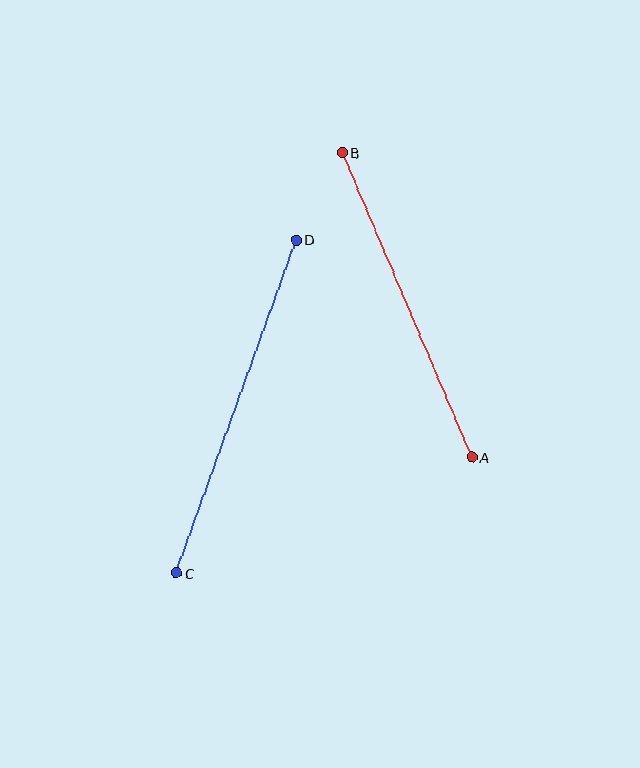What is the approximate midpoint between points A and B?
The midpoint is at approximately (407, 305) pixels.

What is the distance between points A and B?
The distance is approximately 331 pixels.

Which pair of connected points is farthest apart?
Points C and D are farthest apart.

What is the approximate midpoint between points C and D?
The midpoint is at approximately (236, 406) pixels.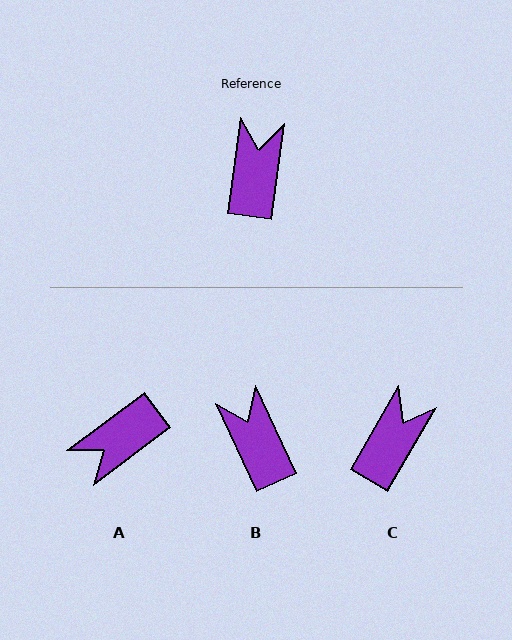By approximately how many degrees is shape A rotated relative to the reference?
Approximately 135 degrees counter-clockwise.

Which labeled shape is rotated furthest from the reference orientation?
A, about 135 degrees away.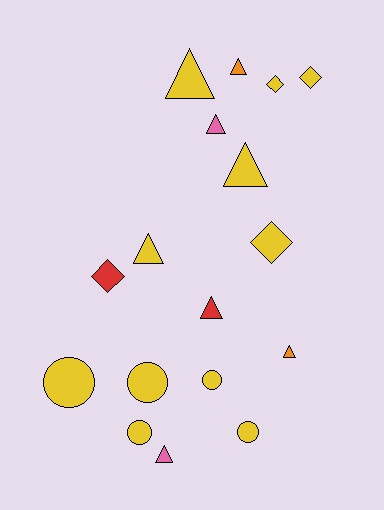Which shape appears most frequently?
Triangle, with 8 objects.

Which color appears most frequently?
Yellow, with 11 objects.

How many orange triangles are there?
There are 2 orange triangles.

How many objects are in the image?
There are 17 objects.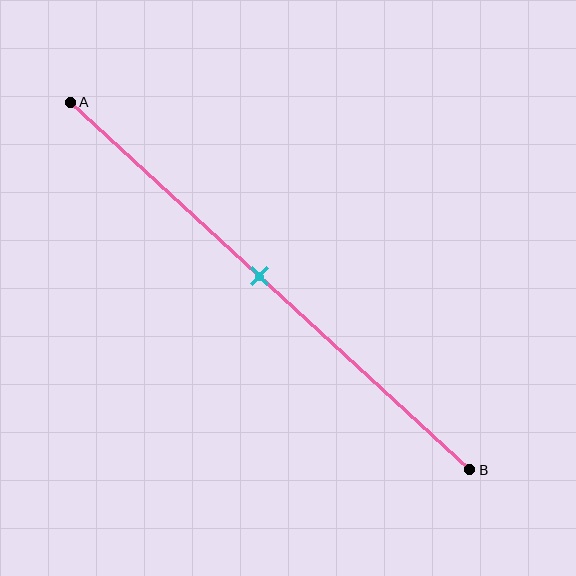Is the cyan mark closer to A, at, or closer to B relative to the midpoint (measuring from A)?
The cyan mark is approximately at the midpoint of segment AB.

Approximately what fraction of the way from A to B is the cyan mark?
The cyan mark is approximately 45% of the way from A to B.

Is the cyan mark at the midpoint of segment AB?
Yes, the mark is approximately at the midpoint.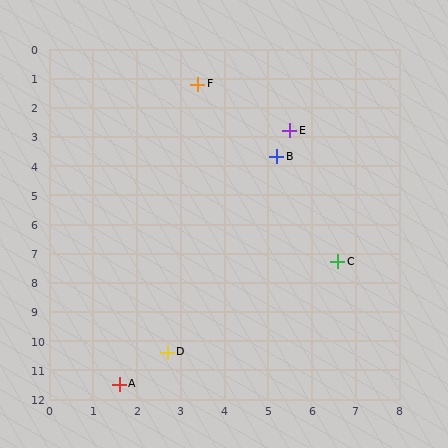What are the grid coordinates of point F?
Point F is at approximately (3.4, 1.2).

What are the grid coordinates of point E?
Point E is at approximately (5.5, 2.8).